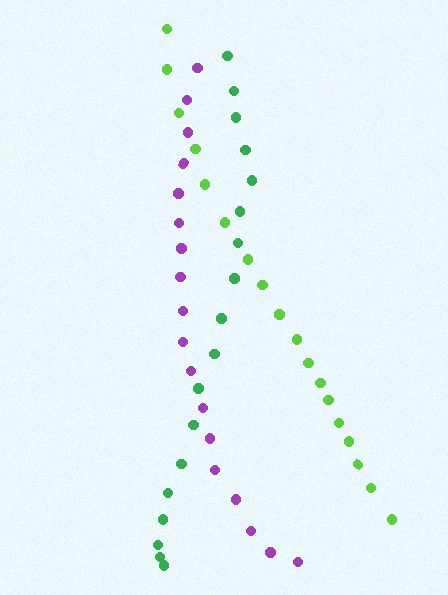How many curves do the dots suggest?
There are 3 distinct paths.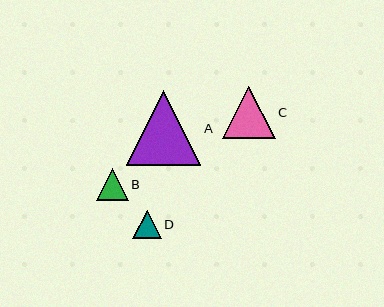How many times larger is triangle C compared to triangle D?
Triangle C is approximately 1.9 times the size of triangle D.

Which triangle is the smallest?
Triangle D is the smallest with a size of approximately 28 pixels.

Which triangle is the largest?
Triangle A is the largest with a size of approximately 74 pixels.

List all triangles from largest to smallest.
From largest to smallest: A, C, B, D.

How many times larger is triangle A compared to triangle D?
Triangle A is approximately 2.6 times the size of triangle D.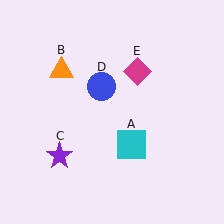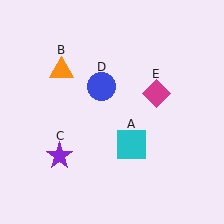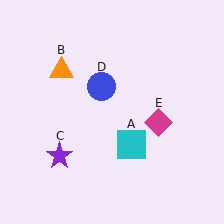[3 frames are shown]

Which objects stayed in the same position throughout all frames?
Cyan square (object A) and orange triangle (object B) and purple star (object C) and blue circle (object D) remained stationary.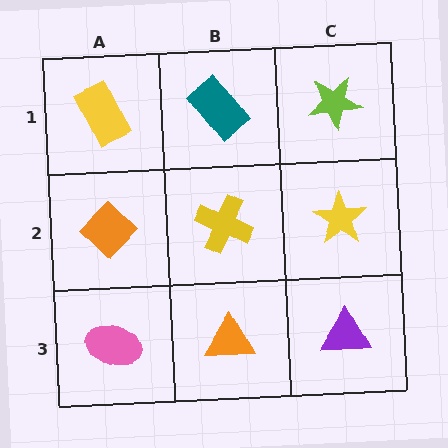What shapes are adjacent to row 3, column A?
An orange diamond (row 2, column A), an orange triangle (row 3, column B).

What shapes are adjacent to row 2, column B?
A teal rectangle (row 1, column B), an orange triangle (row 3, column B), an orange diamond (row 2, column A), a yellow star (row 2, column C).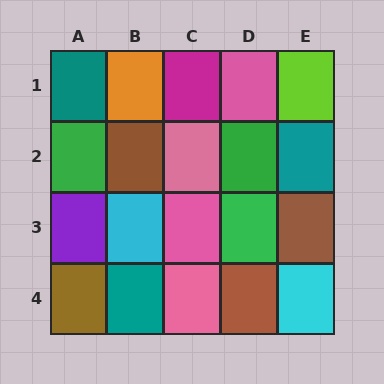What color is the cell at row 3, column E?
Brown.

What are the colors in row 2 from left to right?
Green, brown, pink, green, teal.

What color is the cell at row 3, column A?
Purple.